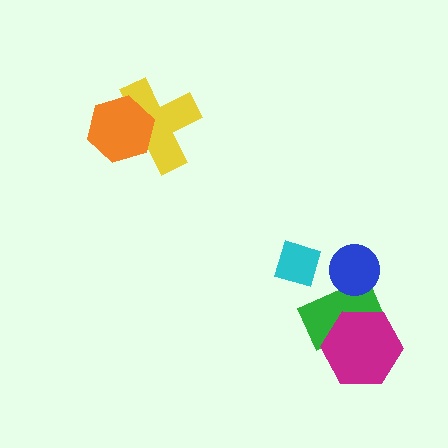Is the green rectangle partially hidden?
Yes, it is partially covered by another shape.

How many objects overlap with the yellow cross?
1 object overlaps with the yellow cross.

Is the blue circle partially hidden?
No, no other shape covers it.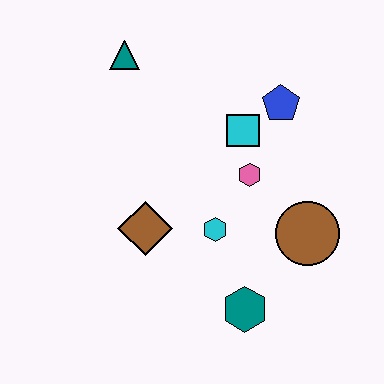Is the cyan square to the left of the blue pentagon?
Yes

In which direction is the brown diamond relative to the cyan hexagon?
The brown diamond is to the left of the cyan hexagon.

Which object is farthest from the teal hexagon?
The teal triangle is farthest from the teal hexagon.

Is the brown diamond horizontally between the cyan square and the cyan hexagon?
No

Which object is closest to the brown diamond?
The cyan hexagon is closest to the brown diamond.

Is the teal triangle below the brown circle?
No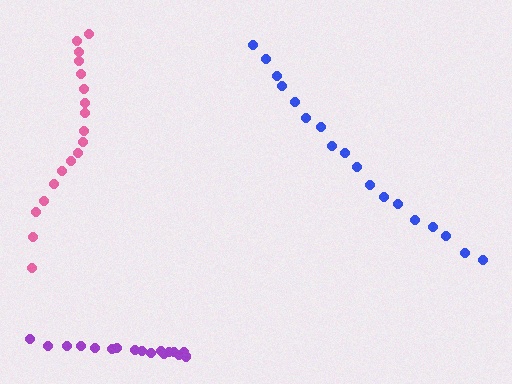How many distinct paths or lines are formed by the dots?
There are 3 distinct paths.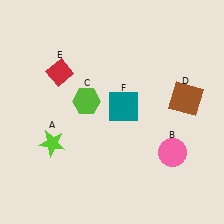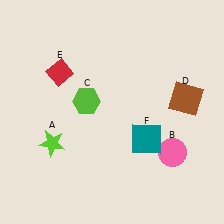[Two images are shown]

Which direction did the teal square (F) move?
The teal square (F) moved down.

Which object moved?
The teal square (F) moved down.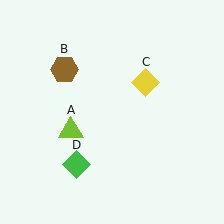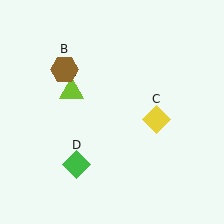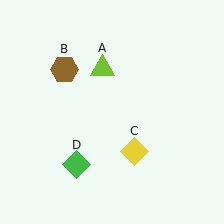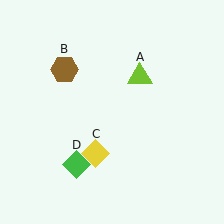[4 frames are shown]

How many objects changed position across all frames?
2 objects changed position: lime triangle (object A), yellow diamond (object C).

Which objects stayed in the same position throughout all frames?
Brown hexagon (object B) and green diamond (object D) remained stationary.